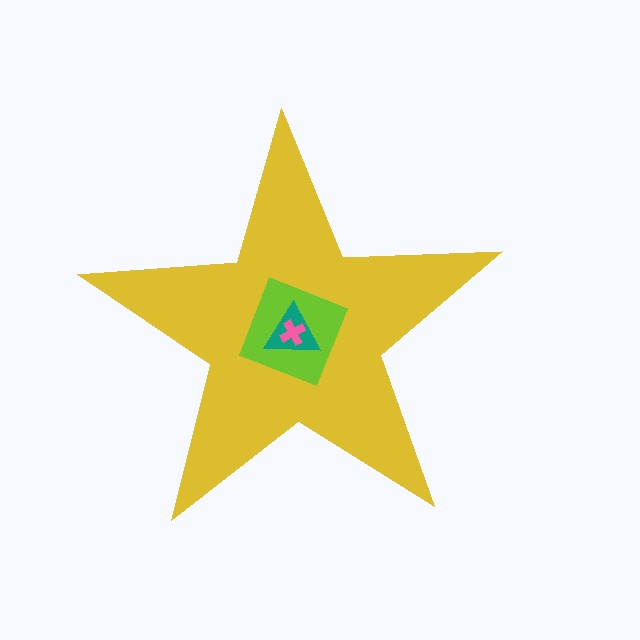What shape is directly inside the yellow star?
The lime square.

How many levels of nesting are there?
4.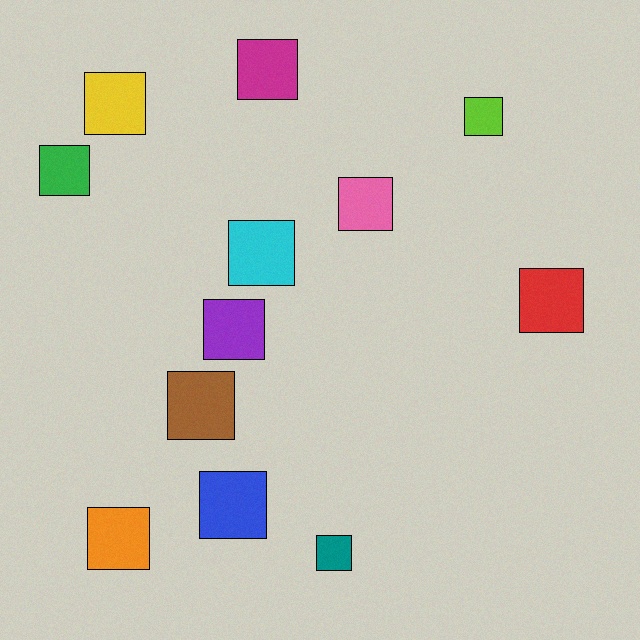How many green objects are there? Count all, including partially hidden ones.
There is 1 green object.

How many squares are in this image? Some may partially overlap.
There are 12 squares.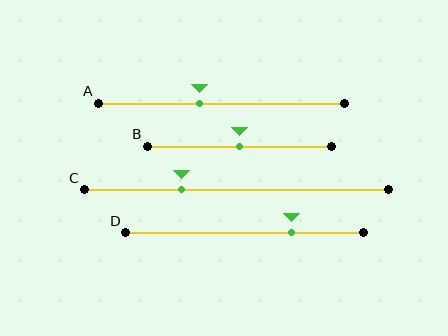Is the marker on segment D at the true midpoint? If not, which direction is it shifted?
No, the marker on segment D is shifted to the right by about 20% of the segment length.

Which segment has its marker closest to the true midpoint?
Segment B has its marker closest to the true midpoint.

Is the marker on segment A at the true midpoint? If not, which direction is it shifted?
No, the marker on segment A is shifted to the left by about 9% of the segment length.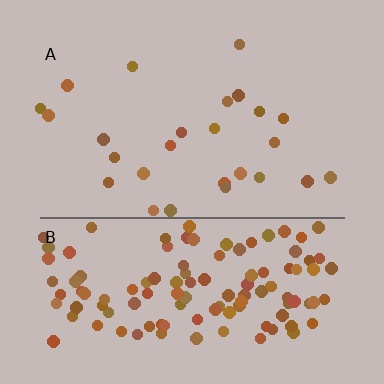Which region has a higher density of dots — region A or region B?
B (the bottom).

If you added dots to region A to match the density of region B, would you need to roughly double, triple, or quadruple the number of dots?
Approximately quadruple.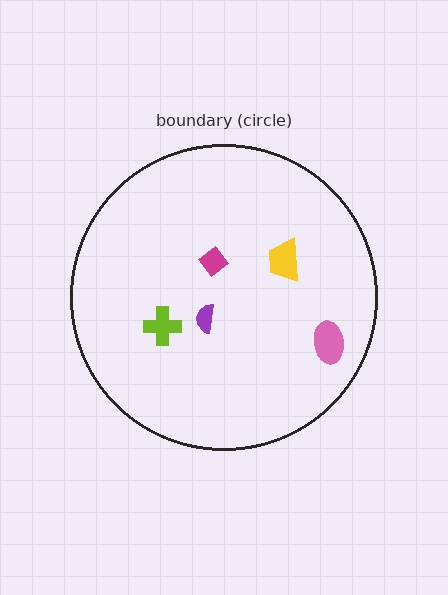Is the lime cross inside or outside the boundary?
Inside.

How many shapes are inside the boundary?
5 inside, 0 outside.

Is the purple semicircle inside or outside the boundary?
Inside.